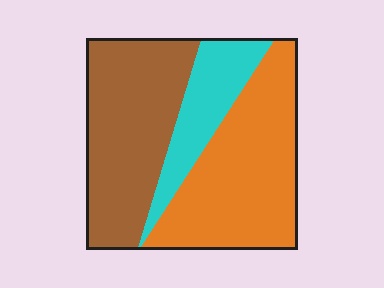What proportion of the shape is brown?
Brown takes up about two fifths (2/5) of the shape.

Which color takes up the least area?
Cyan, at roughly 20%.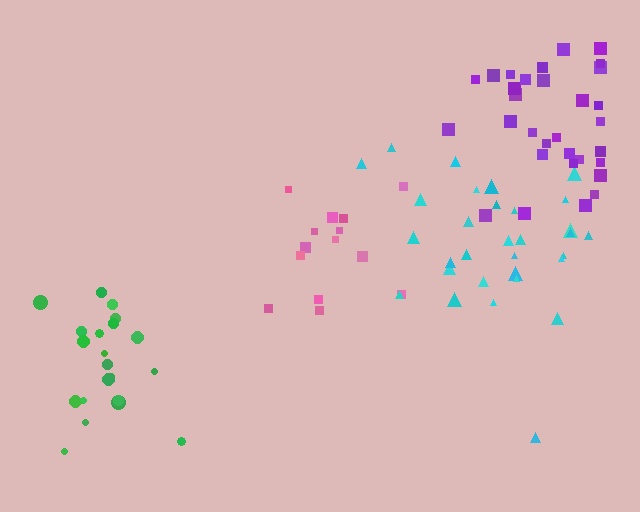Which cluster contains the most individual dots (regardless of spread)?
Cyan (31).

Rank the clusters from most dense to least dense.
purple, green, pink, cyan.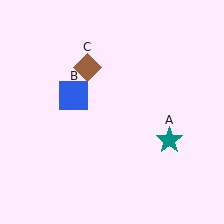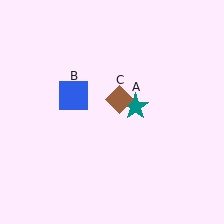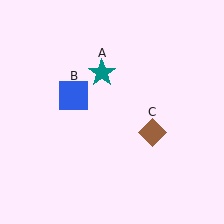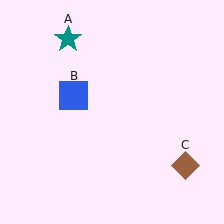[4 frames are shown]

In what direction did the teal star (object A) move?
The teal star (object A) moved up and to the left.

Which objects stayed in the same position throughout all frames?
Blue square (object B) remained stationary.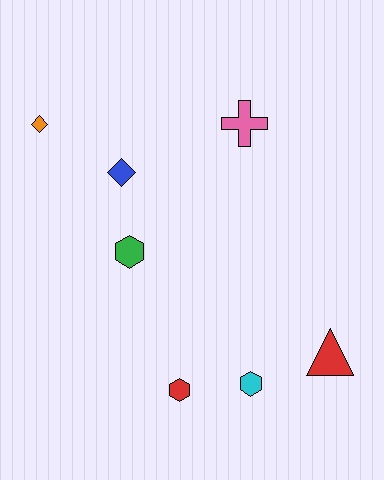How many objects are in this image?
There are 7 objects.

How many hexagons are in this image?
There are 3 hexagons.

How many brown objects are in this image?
There are no brown objects.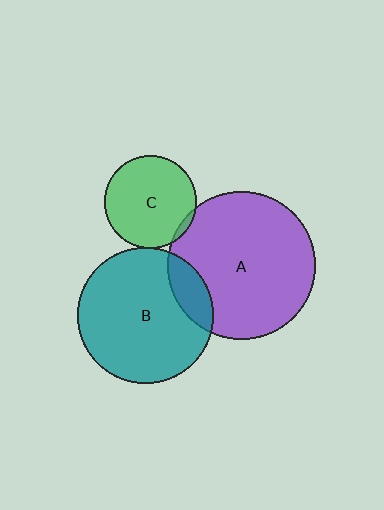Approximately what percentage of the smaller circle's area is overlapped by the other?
Approximately 5%.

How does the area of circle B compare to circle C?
Approximately 2.1 times.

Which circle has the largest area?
Circle A (purple).